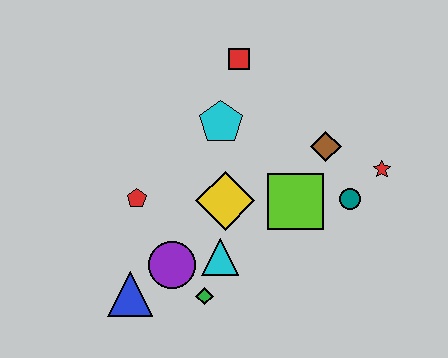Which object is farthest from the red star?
The blue triangle is farthest from the red star.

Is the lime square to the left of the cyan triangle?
No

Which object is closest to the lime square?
The teal circle is closest to the lime square.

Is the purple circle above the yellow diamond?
No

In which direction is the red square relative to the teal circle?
The red square is above the teal circle.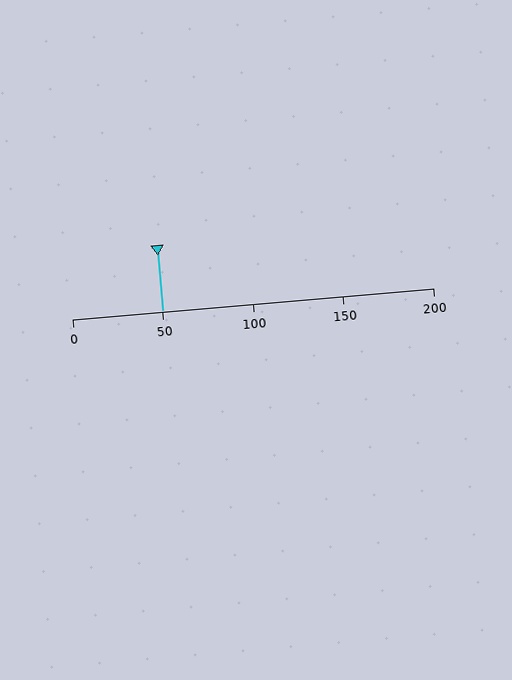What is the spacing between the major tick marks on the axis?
The major ticks are spaced 50 apart.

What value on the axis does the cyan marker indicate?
The marker indicates approximately 50.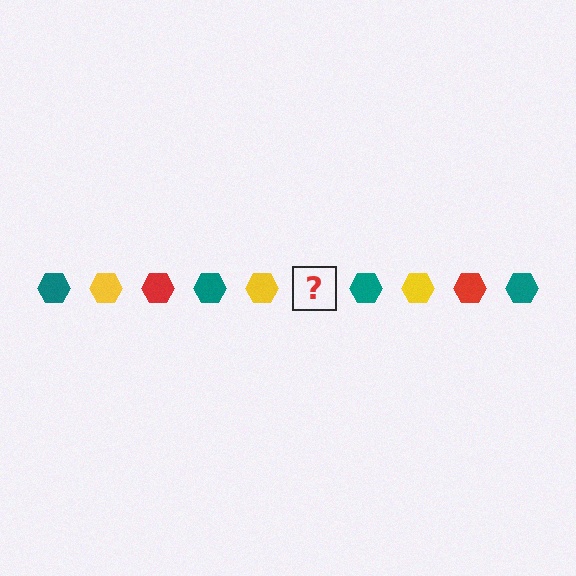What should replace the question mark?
The question mark should be replaced with a red hexagon.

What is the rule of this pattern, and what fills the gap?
The rule is that the pattern cycles through teal, yellow, red hexagons. The gap should be filled with a red hexagon.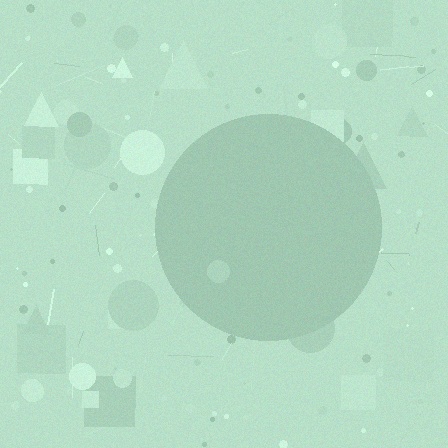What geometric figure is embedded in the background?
A circle is embedded in the background.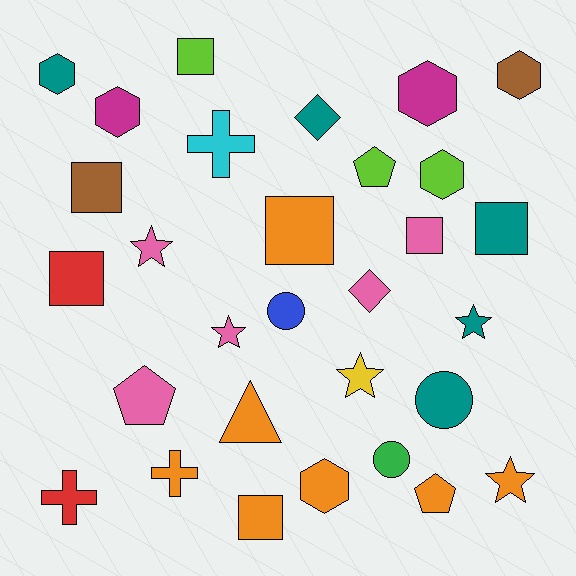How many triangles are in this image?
There is 1 triangle.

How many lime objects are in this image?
There are 3 lime objects.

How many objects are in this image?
There are 30 objects.